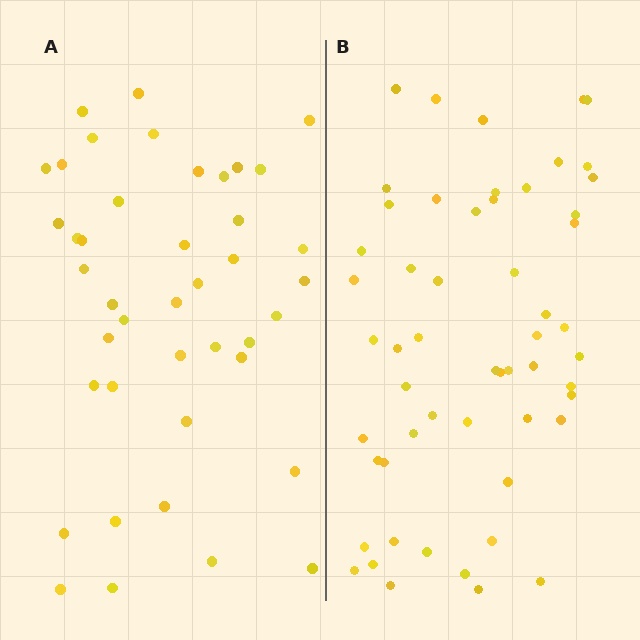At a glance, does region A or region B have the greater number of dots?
Region B (the right region) has more dots.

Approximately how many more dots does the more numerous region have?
Region B has approximately 15 more dots than region A.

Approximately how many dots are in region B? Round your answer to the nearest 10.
About 60 dots. (The exact count is 55, which rounds to 60.)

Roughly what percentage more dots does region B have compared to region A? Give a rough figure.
About 30% more.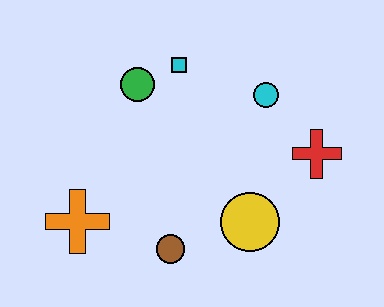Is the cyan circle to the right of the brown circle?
Yes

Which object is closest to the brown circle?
The yellow circle is closest to the brown circle.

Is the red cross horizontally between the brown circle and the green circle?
No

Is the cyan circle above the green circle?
No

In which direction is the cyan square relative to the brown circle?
The cyan square is above the brown circle.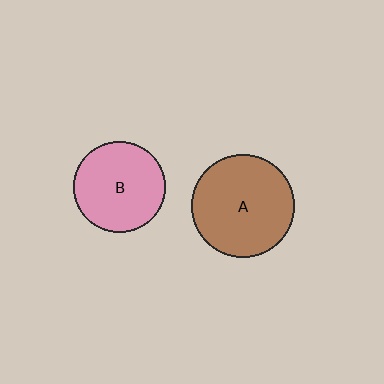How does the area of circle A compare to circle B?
Approximately 1.3 times.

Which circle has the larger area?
Circle A (brown).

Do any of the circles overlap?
No, none of the circles overlap.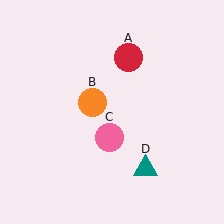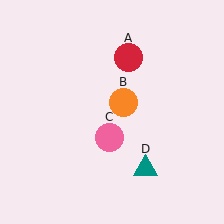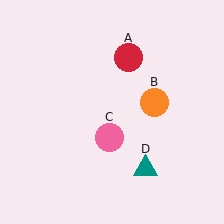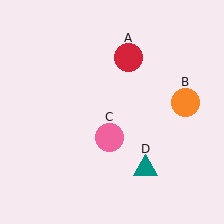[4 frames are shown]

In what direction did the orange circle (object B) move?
The orange circle (object B) moved right.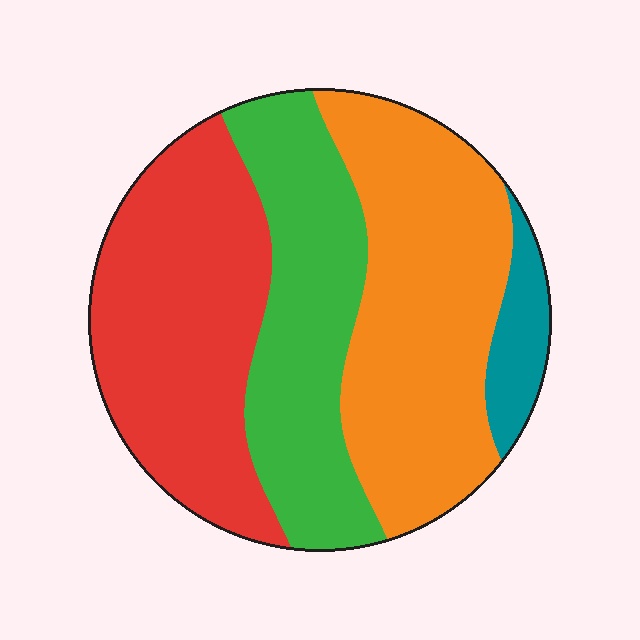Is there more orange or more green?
Orange.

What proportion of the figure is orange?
Orange covers 35% of the figure.